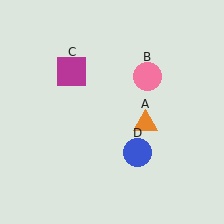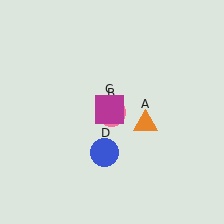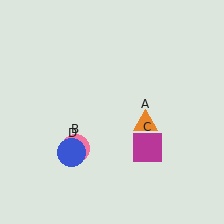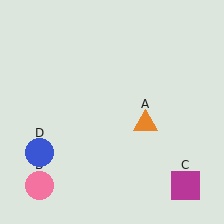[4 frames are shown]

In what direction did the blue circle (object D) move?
The blue circle (object D) moved left.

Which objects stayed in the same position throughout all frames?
Orange triangle (object A) remained stationary.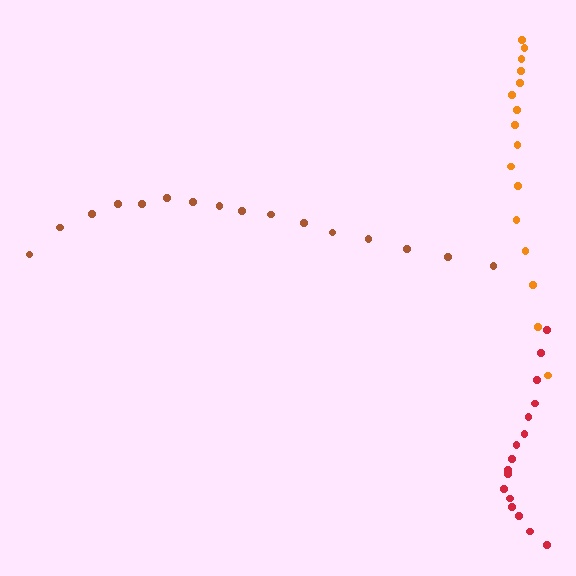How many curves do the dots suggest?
There are 3 distinct paths.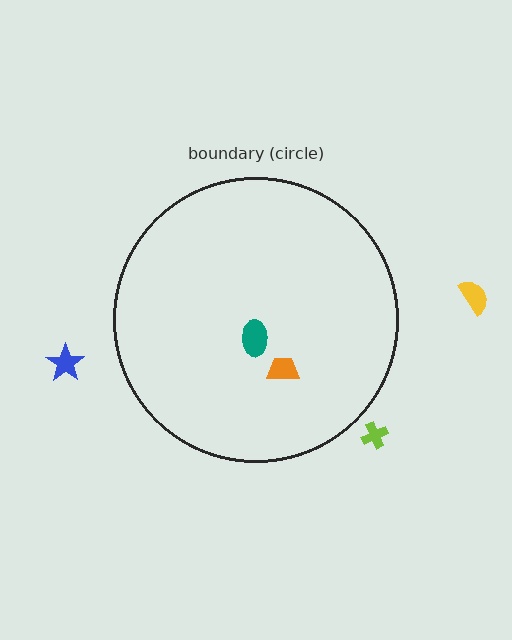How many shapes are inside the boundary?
2 inside, 3 outside.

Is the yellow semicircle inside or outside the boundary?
Outside.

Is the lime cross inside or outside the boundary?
Outside.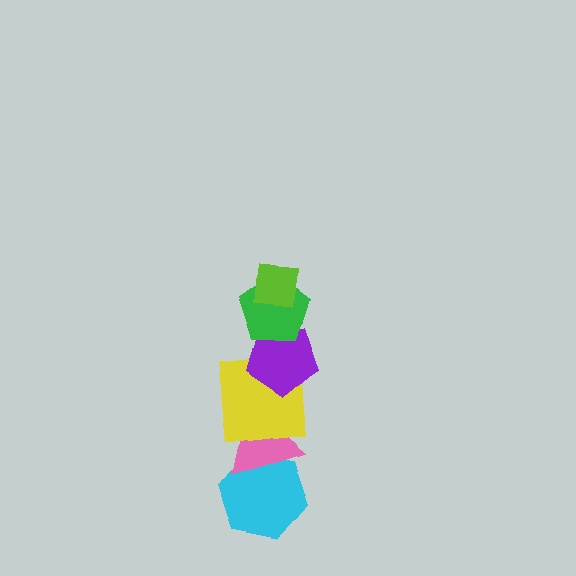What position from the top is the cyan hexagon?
The cyan hexagon is 6th from the top.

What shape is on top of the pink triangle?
The yellow square is on top of the pink triangle.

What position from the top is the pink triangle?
The pink triangle is 5th from the top.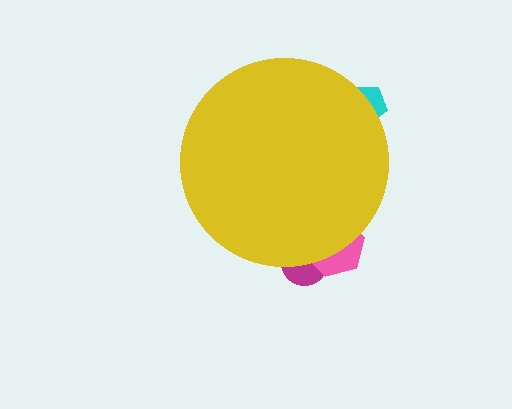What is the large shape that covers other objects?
A yellow circle.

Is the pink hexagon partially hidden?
Yes, the pink hexagon is partially hidden behind the yellow circle.